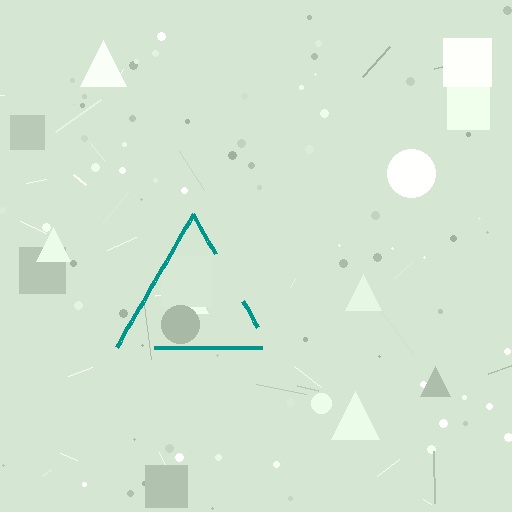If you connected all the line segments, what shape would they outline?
They would outline a triangle.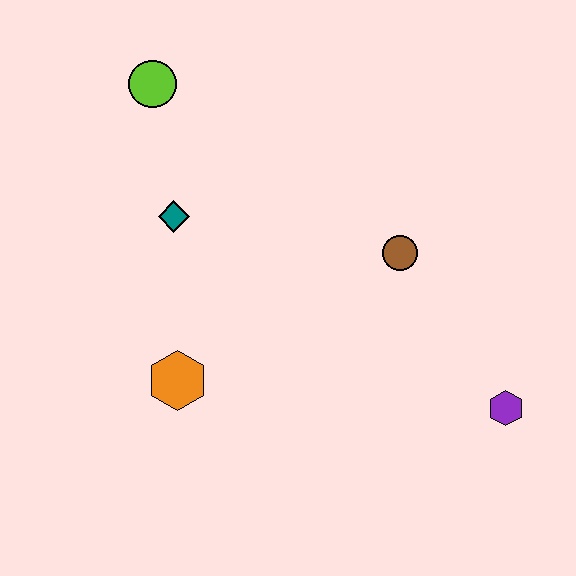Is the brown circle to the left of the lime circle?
No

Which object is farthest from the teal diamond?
The purple hexagon is farthest from the teal diamond.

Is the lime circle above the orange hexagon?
Yes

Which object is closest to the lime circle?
The teal diamond is closest to the lime circle.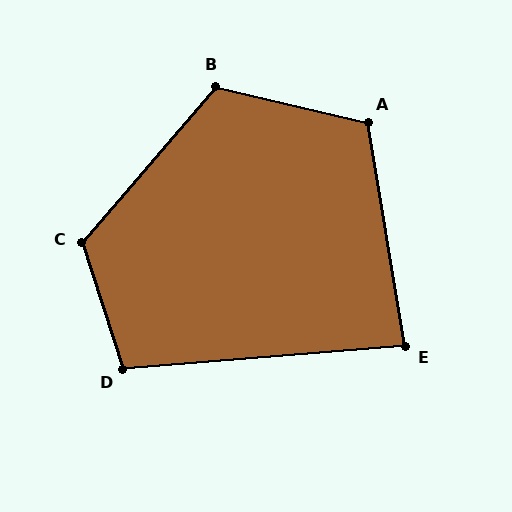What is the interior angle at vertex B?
Approximately 117 degrees (obtuse).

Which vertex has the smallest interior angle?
E, at approximately 85 degrees.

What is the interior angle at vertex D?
Approximately 103 degrees (obtuse).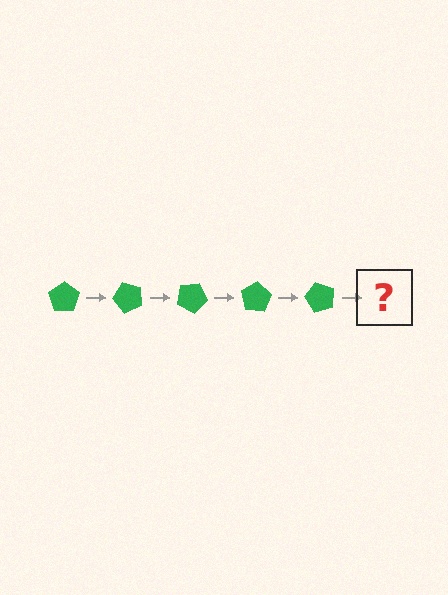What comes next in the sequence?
The next element should be a green pentagon rotated 250 degrees.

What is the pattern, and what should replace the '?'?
The pattern is that the pentagon rotates 50 degrees each step. The '?' should be a green pentagon rotated 250 degrees.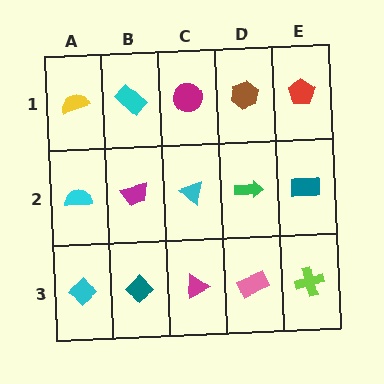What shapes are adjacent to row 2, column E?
A red pentagon (row 1, column E), a lime cross (row 3, column E), a green arrow (row 2, column D).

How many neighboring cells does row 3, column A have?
2.